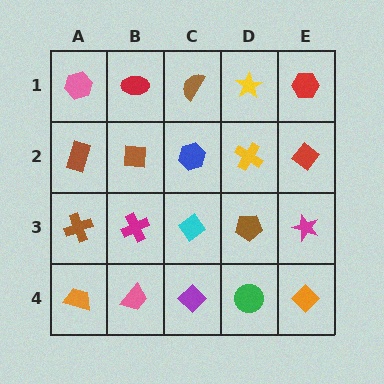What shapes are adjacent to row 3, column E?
A red diamond (row 2, column E), an orange diamond (row 4, column E), a brown pentagon (row 3, column D).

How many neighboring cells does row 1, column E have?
2.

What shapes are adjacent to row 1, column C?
A blue hexagon (row 2, column C), a red ellipse (row 1, column B), a yellow star (row 1, column D).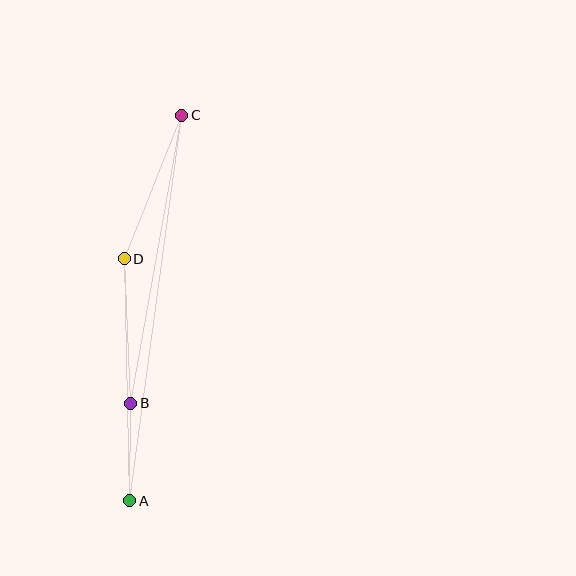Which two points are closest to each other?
Points A and B are closest to each other.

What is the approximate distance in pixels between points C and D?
The distance between C and D is approximately 155 pixels.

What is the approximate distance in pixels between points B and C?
The distance between B and C is approximately 293 pixels.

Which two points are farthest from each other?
Points A and C are farthest from each other.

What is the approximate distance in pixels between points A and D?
The distance between A and D is approximately 242 pixels.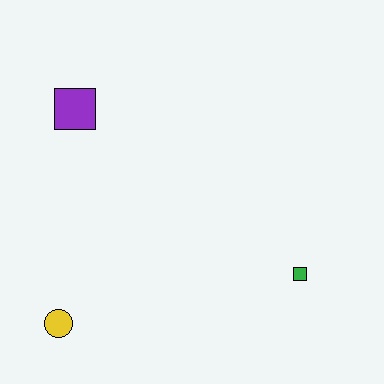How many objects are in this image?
There are 3 objects.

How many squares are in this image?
There are 2 squares.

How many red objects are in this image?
There are no red objects.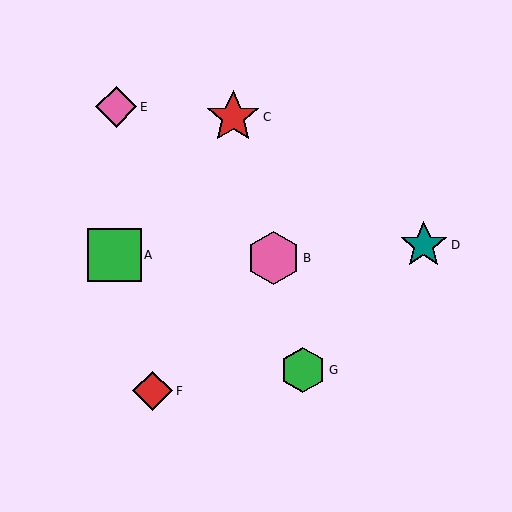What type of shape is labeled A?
Shape A is a green square.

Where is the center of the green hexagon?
The center of the green hexagon is at (303, 370).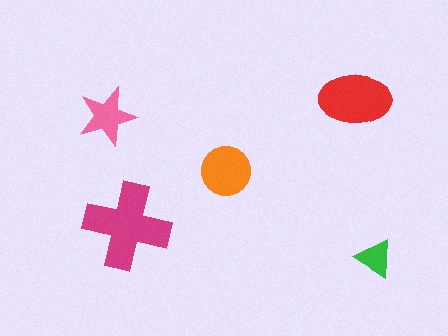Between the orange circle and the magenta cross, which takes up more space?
The magenta cross.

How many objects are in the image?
There are 5 objects in the image.